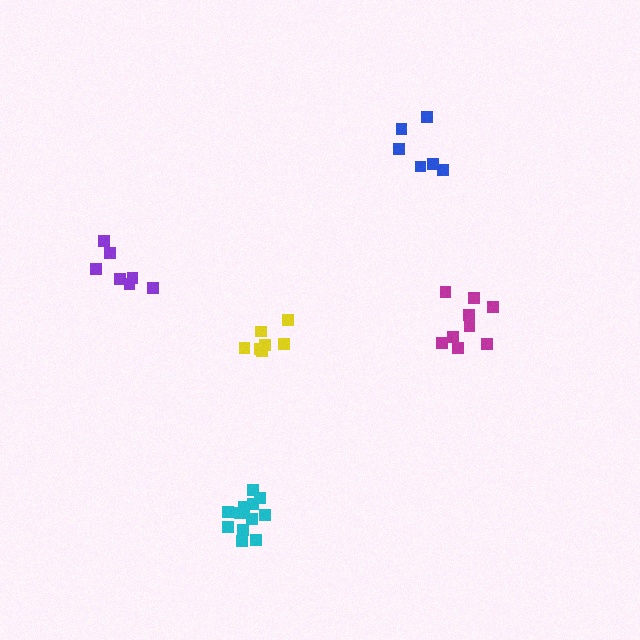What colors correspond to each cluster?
The clusters are colored: yellow, cyan, blue, magenta, purple.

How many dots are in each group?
Group 1: 7 dots, Group 2: 12 dots, Group 3: 6 dots, Group 4: 9 dots, Group 5: 7 dots (41 total).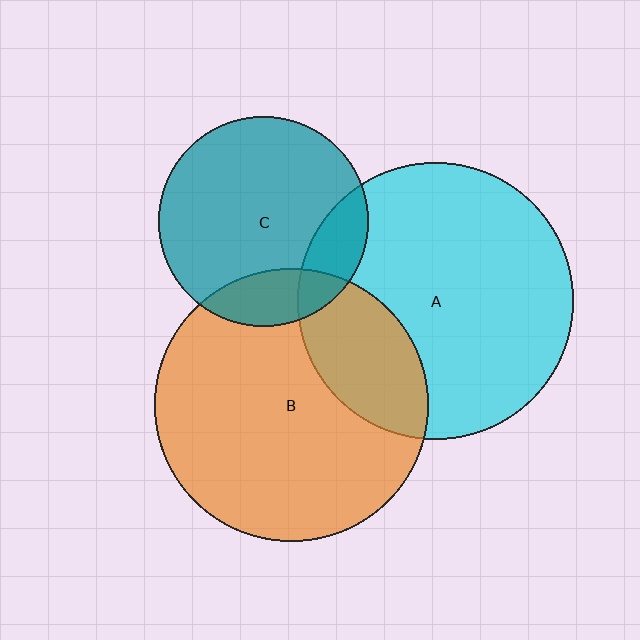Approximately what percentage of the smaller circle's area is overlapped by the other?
Approximately 25%.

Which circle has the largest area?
Circle A (cyan).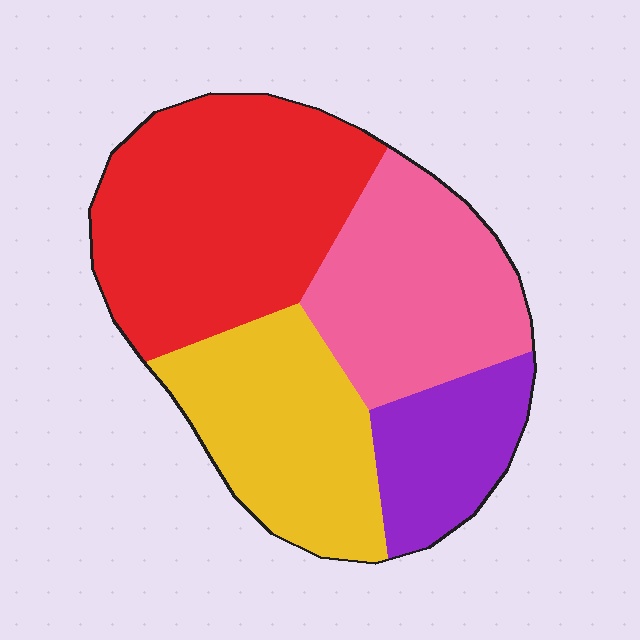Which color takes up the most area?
Red, at roughly 35%.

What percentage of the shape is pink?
Pink takes up less than a quarter of the shape.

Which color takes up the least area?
Purple, at roughly 15%.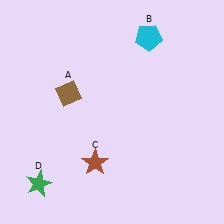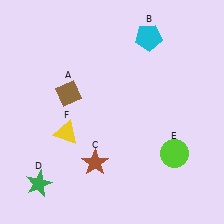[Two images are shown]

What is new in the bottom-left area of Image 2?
A yellow triangle (F) was added in the bottom-left area of Image 2.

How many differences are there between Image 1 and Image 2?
There are 2 differences between the two images.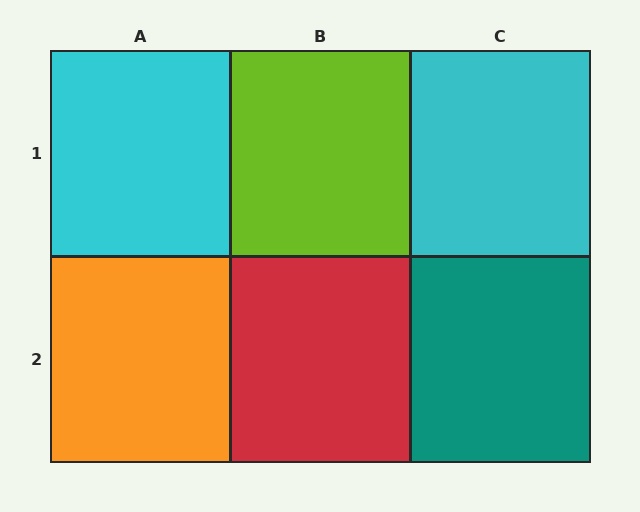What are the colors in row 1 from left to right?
Cyan, lime, cyan.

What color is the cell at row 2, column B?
Red.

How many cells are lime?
1 cell is lime.